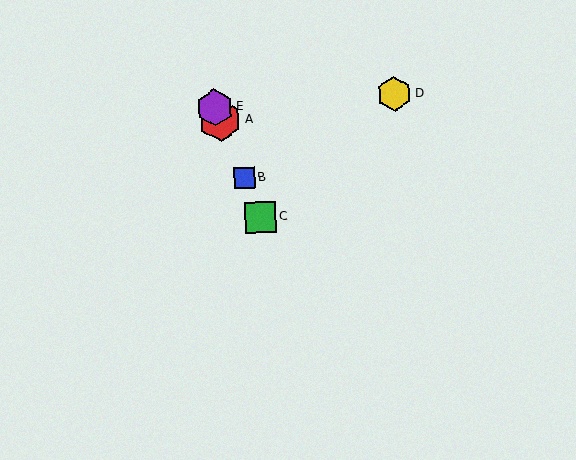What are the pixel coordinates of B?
Object B is at (244, 178).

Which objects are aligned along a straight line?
Objects A, B, C, E are aligned along a straight line.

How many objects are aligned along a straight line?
4 objects (A, B, C, E) are aligned along a straight line.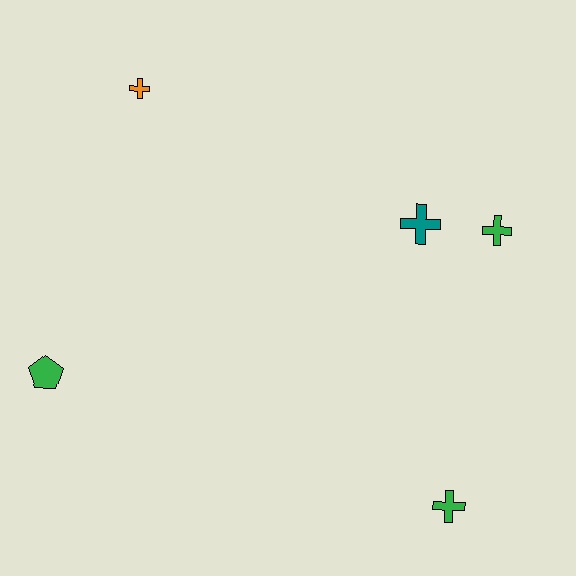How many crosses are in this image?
There are 4 crosses.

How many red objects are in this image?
There are no red objects.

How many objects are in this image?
There are 5 objects.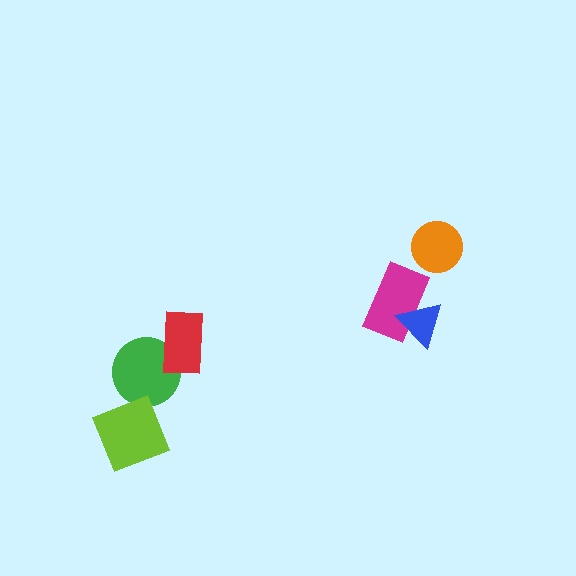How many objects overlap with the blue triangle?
1 object overlaps with the blue triangle.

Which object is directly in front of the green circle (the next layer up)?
The lime diamond is directly in front of the green circle.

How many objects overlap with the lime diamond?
1 object overlaps with the lime diamond.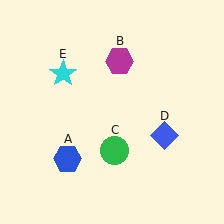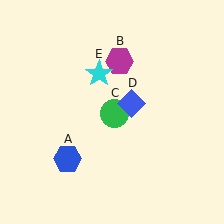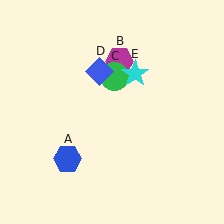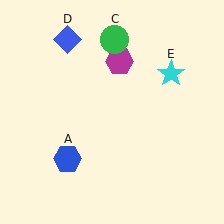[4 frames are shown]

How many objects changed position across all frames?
3 objects changed position: green circle (object C), blue diamond (object D), cyan star (object E).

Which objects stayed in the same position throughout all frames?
Blue hexagon (object A) and magenta hexagon (object B) remained stationary.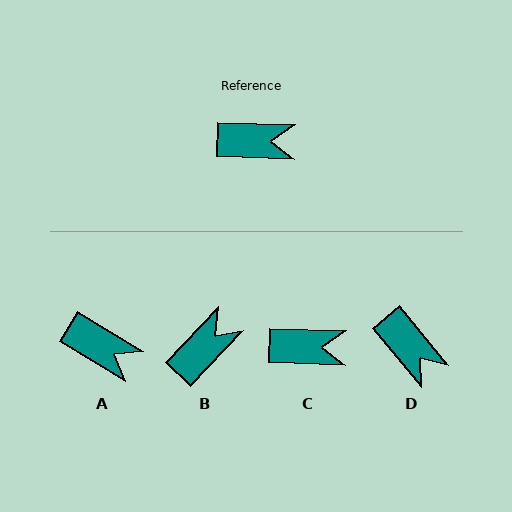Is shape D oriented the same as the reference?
No, it is off by about 49 degrees.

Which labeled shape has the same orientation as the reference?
C.